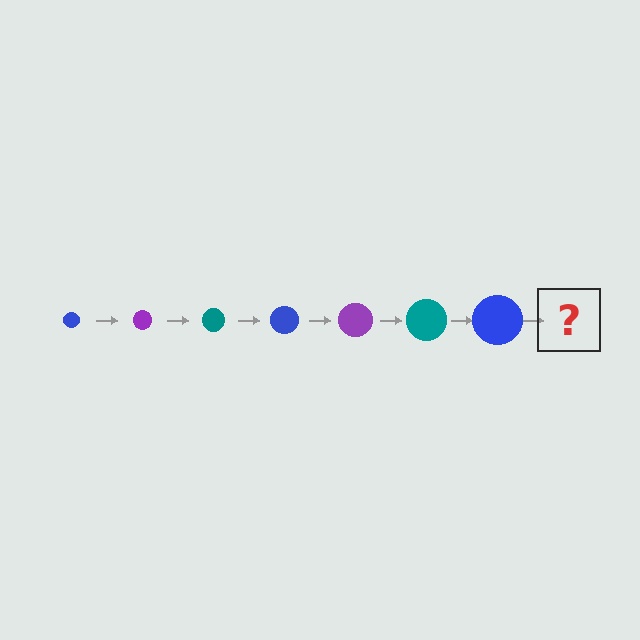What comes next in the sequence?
The next element should be a purple circle, larger than the previous one.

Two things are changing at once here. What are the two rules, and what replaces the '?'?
The two rules are that the circle grows larger each step and the color cycles through blue, purple, and teal. The '?' should be a purple circle, larger than the previous one.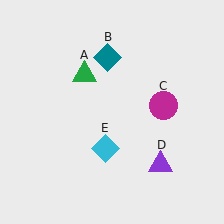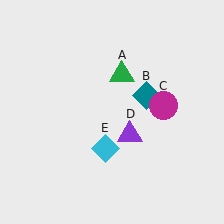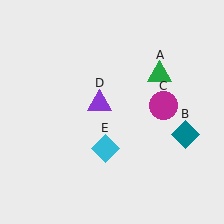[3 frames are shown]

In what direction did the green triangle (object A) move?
The green triangle (object A) moved right.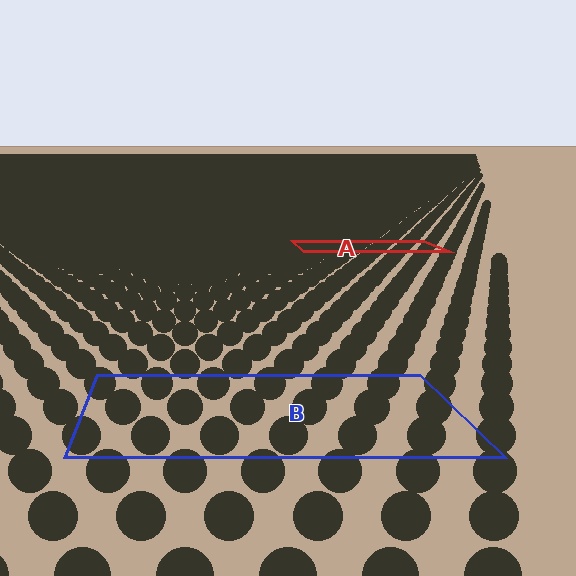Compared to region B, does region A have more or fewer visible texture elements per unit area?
Region A has more texture elements per unit area — they are packed more densely because it is farther away.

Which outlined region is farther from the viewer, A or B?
Region A is farther from the viewer — the texture elements inside it appear smaller and more densely packed.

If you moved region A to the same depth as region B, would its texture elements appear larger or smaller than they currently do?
They would appear larger. At a closer depth, the same texture elements are projected at a bigger on-screen size.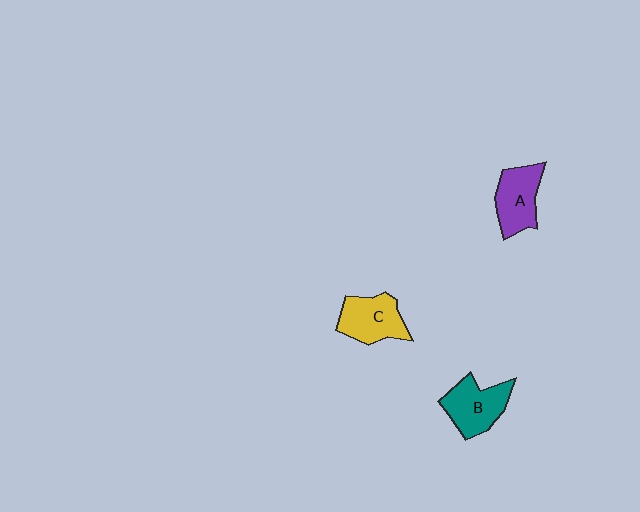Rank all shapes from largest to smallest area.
From largest to smallest: B (teal), C (yellow), A (purple).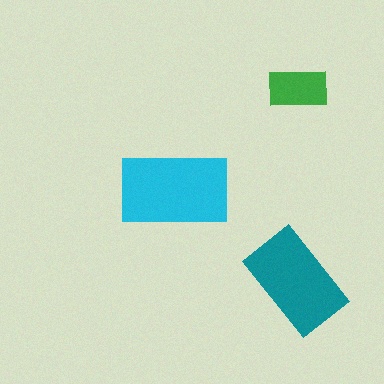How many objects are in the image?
There are 3 objects in the image.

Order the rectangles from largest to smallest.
the cyan one, the teal one, the green one.